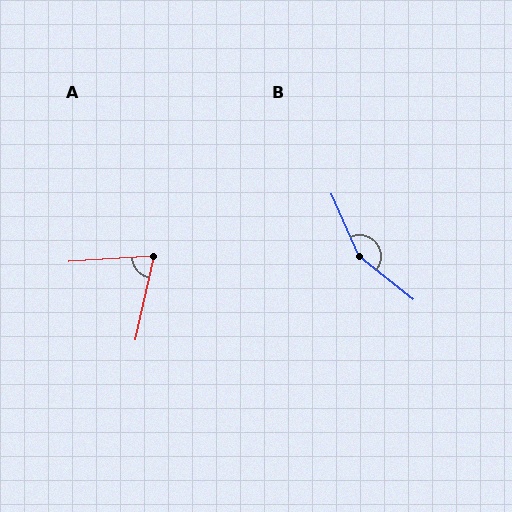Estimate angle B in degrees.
Approximately 153 degrees.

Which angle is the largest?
B, at approximately 153 degrees.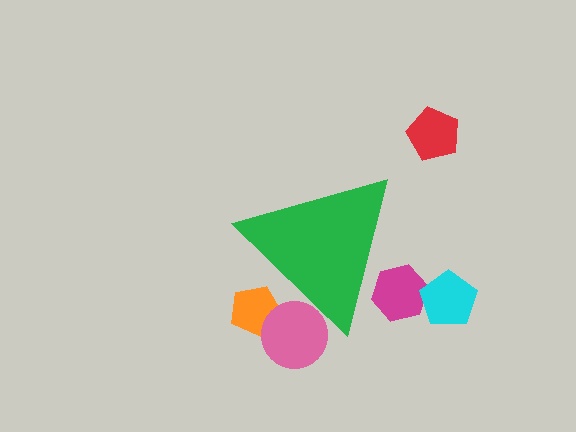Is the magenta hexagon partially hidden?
Yes, the magenta hexagon is partially hidden behind the green triangle.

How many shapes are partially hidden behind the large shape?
3 shapes are partially hidden.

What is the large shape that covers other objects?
A green triangle.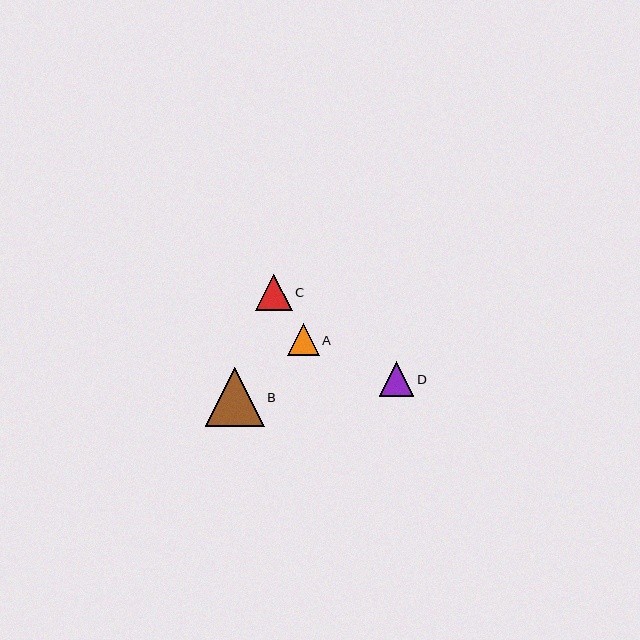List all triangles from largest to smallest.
From largest to smallest: B, C, D, A.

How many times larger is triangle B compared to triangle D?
Triangle B is approximately 1.7 times the size of triangle D.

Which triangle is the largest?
Triangle B is the largest with a size of approximately 59 pixels.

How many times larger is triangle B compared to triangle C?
Triangle B is approximately 1.6 times the size of triangle C.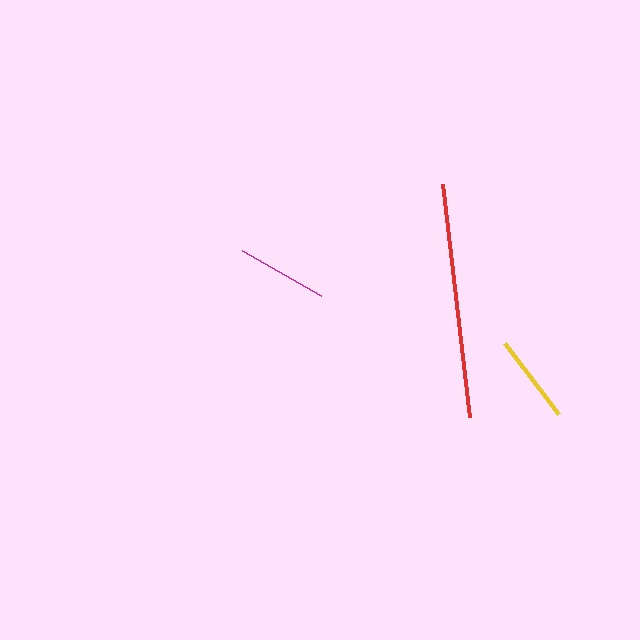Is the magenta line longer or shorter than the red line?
The red line is longer than the magenta line.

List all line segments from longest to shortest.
From longest to shortest: red, magenta, yellow.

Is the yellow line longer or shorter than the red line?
The red line is longer than the yellow line.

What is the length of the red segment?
The red segment is approximately 235 pixels long.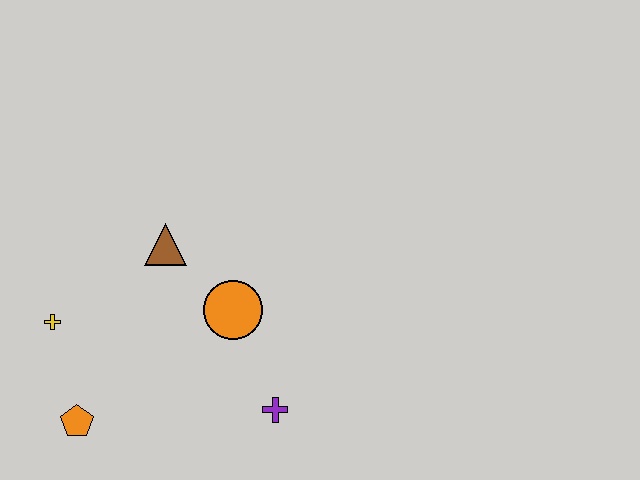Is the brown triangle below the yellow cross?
No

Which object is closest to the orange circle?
The brown triangle is closest to the orange circle.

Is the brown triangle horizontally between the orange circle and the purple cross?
No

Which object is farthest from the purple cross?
The yellow cross is farthest from the purple cross.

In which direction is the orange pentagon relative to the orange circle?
The orange pentagon is to the left of the orange circle.